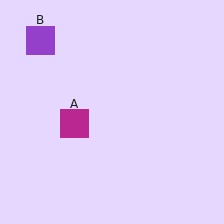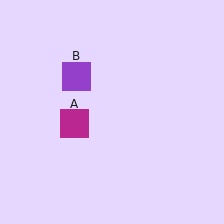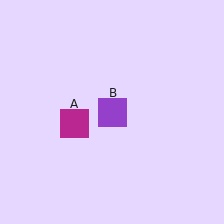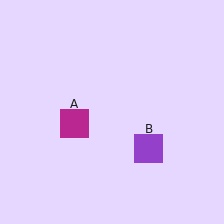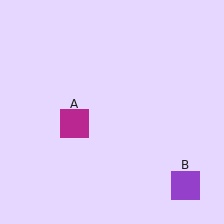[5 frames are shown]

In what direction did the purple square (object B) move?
The purple square (object B) moved down and to the right.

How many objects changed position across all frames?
1 object changed position: purple square (object B).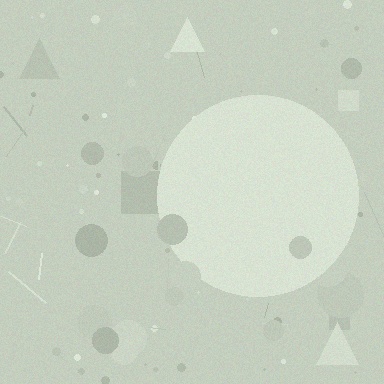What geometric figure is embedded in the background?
A circle is embedded in the background.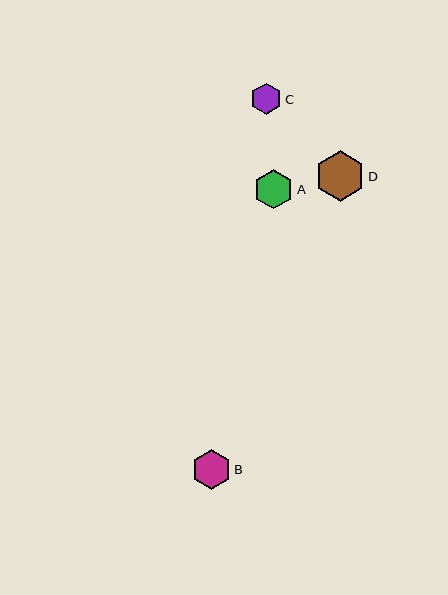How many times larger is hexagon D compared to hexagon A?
Hexagon D is approximately 1.3 times the size of hexagon A.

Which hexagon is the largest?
Hexagon D is the largest with a size of approximately 50 pixels.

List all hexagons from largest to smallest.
From largest to smallest: D, B, A, C.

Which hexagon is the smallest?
Hexagon C is the smallest with a size of approximately 31 pixels.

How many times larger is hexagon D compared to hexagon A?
Hexagon D is approximately 1.3 times the size of hexagon A.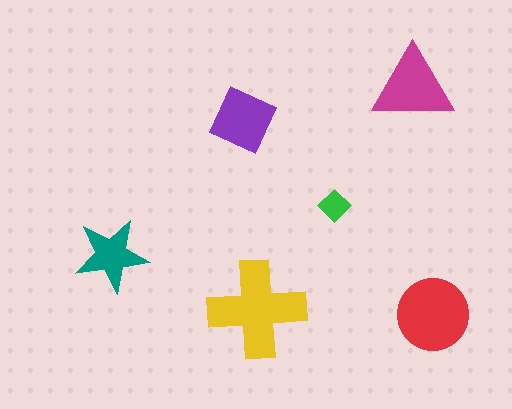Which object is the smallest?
The green diamond.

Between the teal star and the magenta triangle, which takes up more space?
The magenta triangle.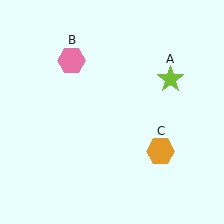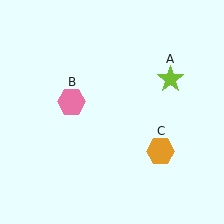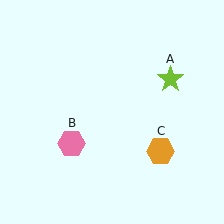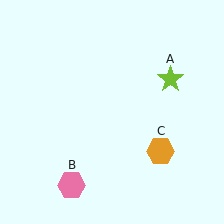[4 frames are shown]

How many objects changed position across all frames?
1 object changed position: pink hexagon (object B).